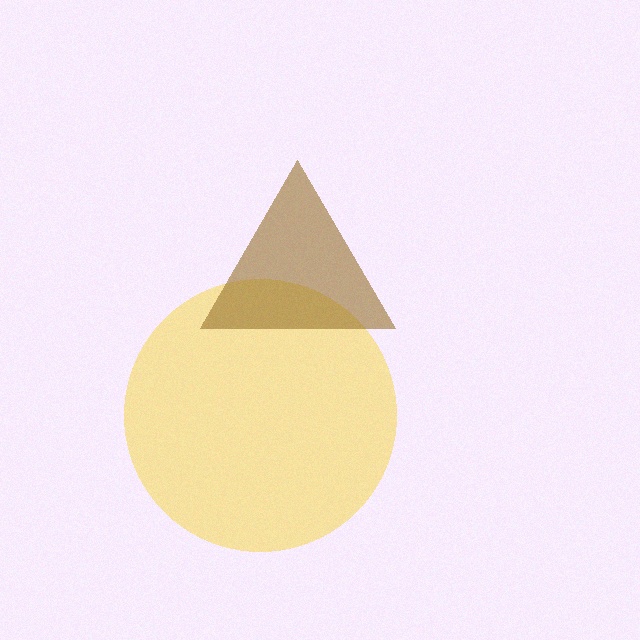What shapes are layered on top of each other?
The layered shapes are: a yellow circle, a brown triangle.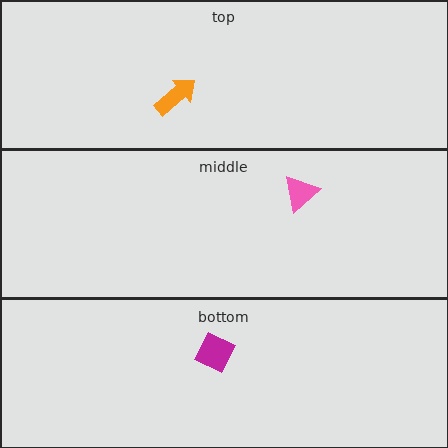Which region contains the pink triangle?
The middle region.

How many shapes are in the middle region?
1.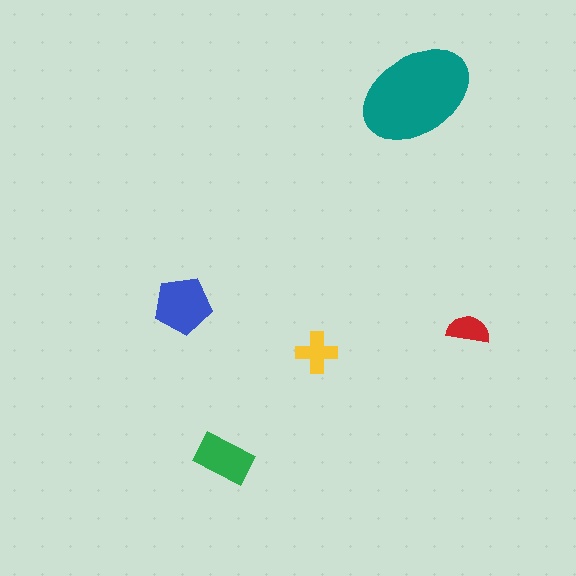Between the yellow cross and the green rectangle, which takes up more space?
The green rectangle.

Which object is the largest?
The teal ellipse.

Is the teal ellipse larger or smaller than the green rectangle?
Larger.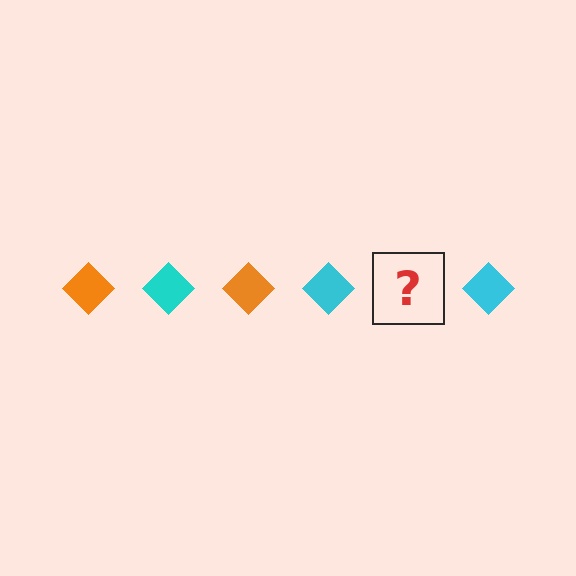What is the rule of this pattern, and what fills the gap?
The rule is that the pattern cycles through orange, cyan diamonds. The gap should be filled with an orange diamond.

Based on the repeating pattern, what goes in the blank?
The blank should be an orange diamond.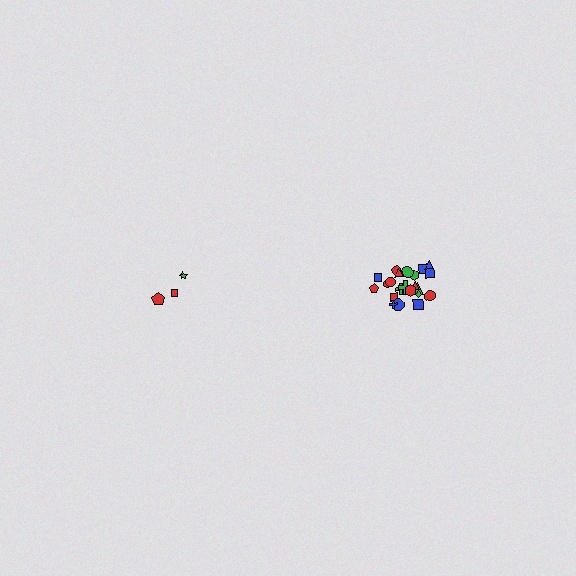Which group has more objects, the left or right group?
The right group.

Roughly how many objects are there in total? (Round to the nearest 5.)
Roughly 25 objects in total.